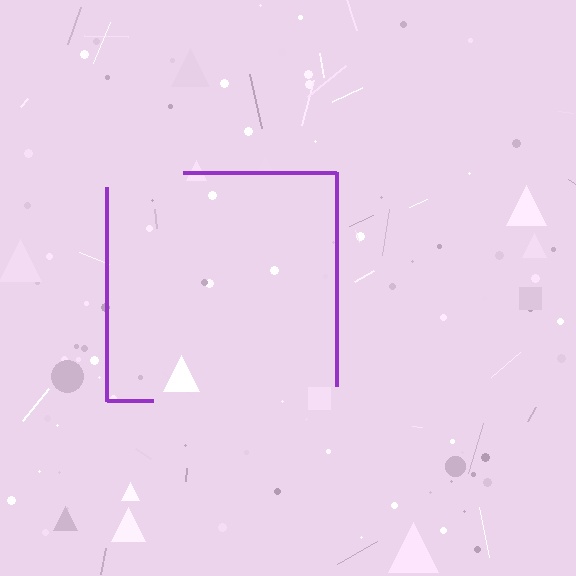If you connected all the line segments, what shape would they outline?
They would outline a square.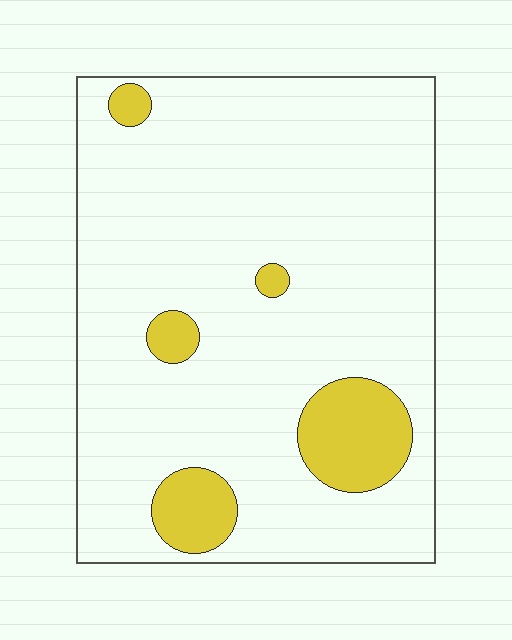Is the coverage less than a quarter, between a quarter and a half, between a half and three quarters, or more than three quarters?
Less than a quarter.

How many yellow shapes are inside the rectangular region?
5.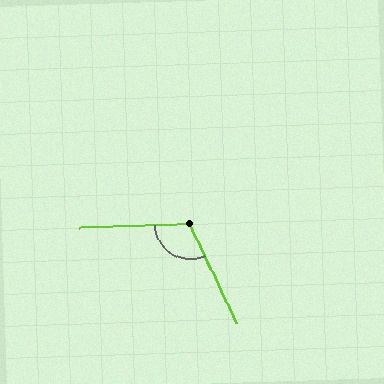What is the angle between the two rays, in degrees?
Approximately 113 degrees.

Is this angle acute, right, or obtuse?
It is obtuse.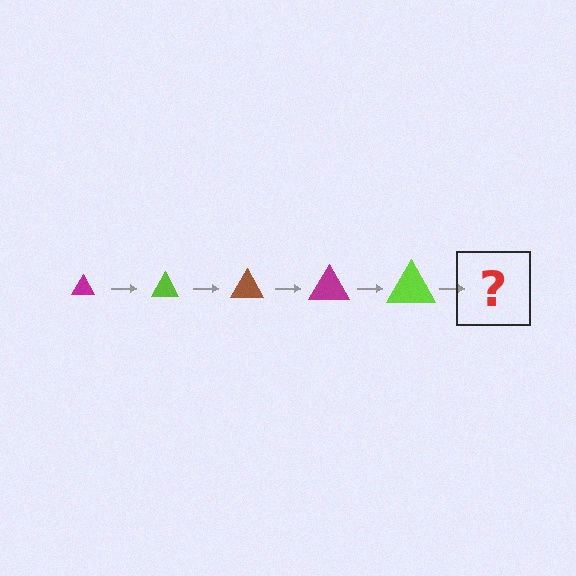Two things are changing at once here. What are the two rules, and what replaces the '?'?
The two rules are that the triangle grows larger each step and the color cycles through magenta, lime, and brown. The '?' should be a brown triangle, larger than the previous one.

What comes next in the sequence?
The next element should be a brown triangle, larger than the previous one.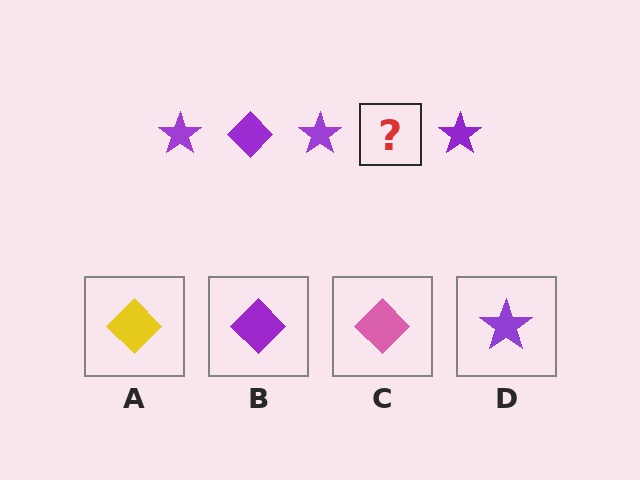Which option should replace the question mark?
Option B.